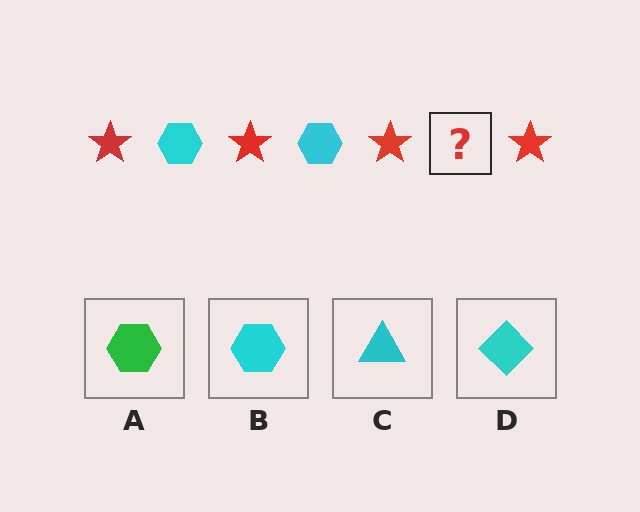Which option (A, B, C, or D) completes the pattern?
B.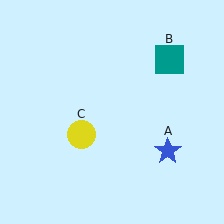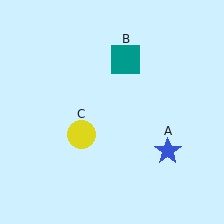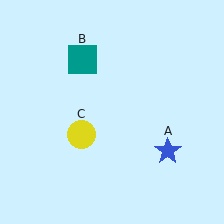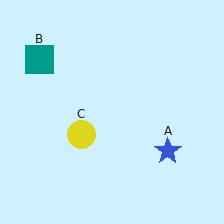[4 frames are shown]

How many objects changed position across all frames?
1 object changed position: teal square (object B).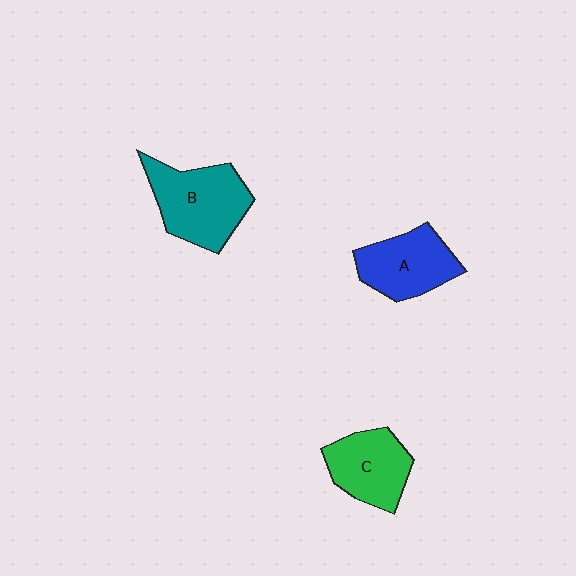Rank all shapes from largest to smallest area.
From largest to smallest: B (teal), A (blue), C (green).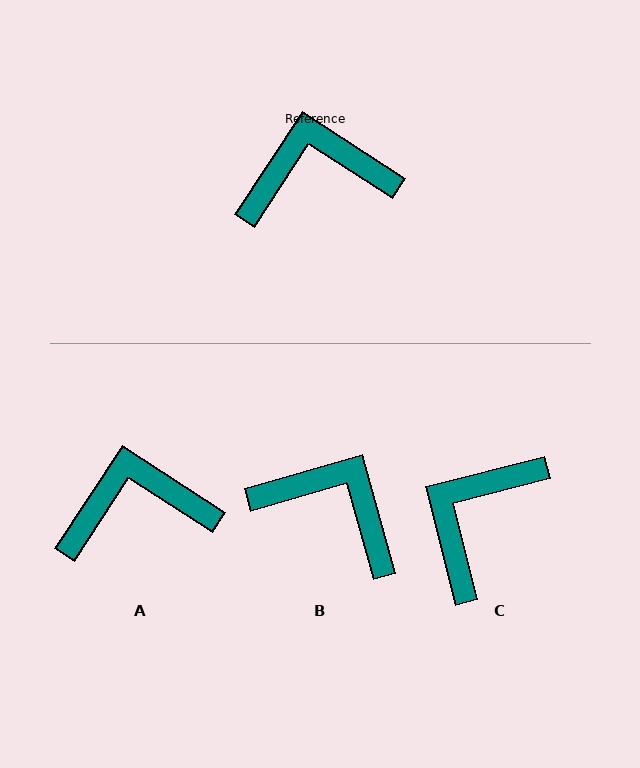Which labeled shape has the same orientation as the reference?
A.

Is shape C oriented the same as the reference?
No, it is off by about 47 degrees.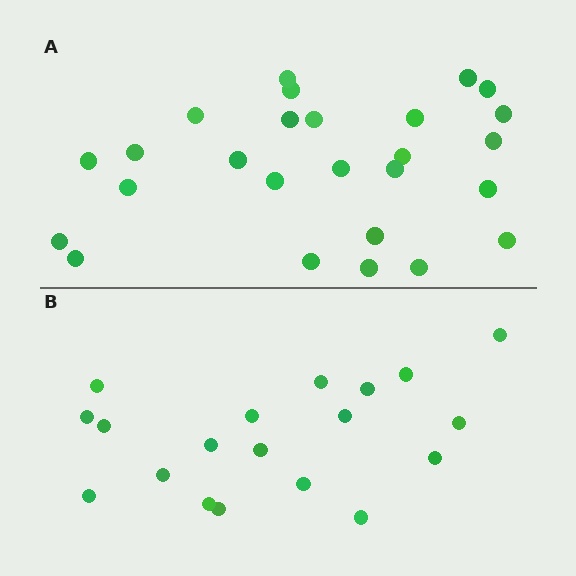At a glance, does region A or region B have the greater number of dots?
Region A (the top region) has more dots.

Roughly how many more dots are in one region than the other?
Region A has roughly 8 or so more dots than region B.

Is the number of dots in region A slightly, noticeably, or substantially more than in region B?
Region A has noticeably more, but not dramatically so. The ratio is roughly 1.4 to 1.